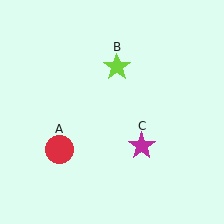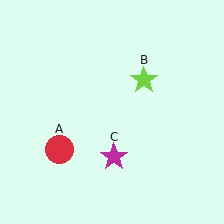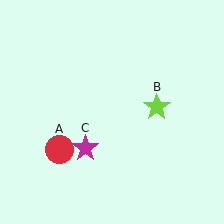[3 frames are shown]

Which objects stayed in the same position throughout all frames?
Red circle (object A) remained stationary.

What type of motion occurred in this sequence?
The lime star (object B), magenta star (object C) rotated clockwise around the center of the scene.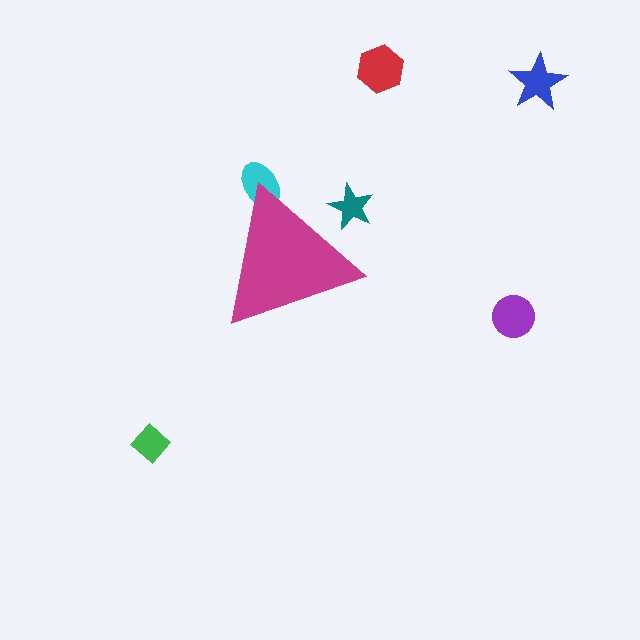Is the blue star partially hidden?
No, the blue star is fully visible.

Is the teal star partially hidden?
Yes, the teal star is partially hidden behind the magenta triangle.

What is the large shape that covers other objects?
A magenta triangle.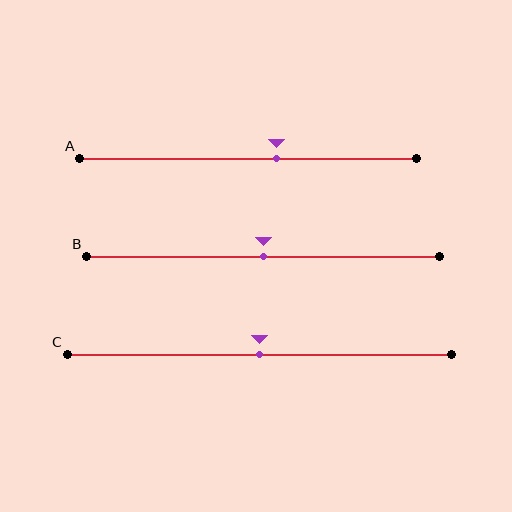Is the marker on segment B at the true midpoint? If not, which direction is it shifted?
Yes, the marker on segment B is at the true midpoint.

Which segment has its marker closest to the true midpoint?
Segment B has its marker closest to the true midpoint.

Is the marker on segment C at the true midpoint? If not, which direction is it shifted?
Yes, the marker on segment C is at the true midpoint.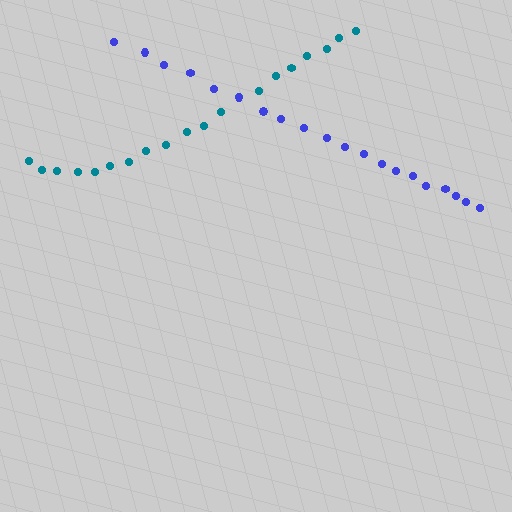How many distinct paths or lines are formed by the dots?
There are 2 distinct paths.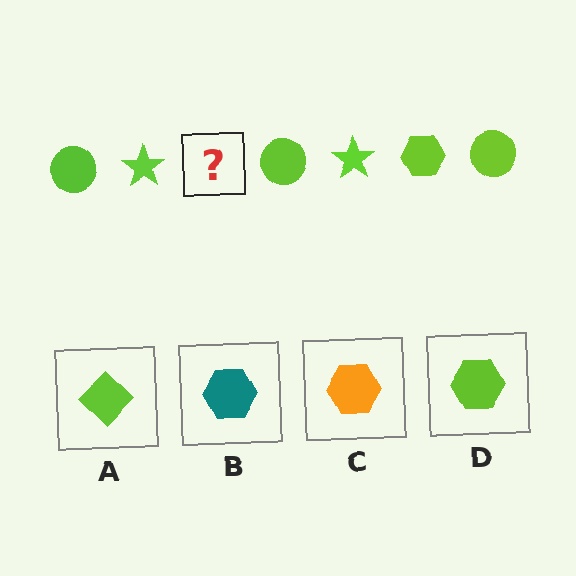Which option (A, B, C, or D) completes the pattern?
D.